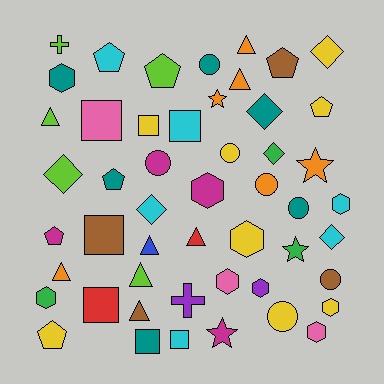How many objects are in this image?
There are 50 objects.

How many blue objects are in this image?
There is 1 blue object.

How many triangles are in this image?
There are 8 triangles.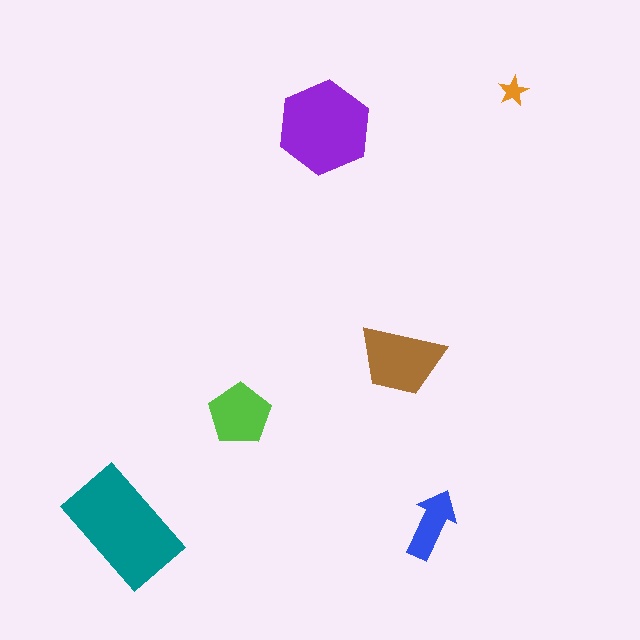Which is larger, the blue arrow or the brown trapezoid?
The brown trapezoid.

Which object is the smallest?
The orange star.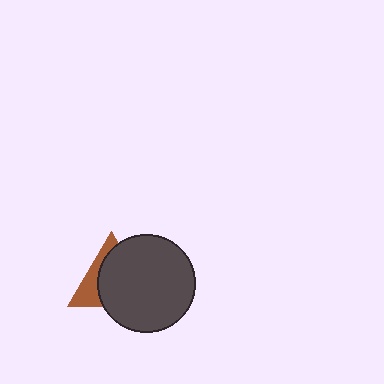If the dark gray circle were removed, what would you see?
You would see the complete brown triangle.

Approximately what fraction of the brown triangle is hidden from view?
Roughly 66% of the brown triangle is hidden behind the dark gray circle.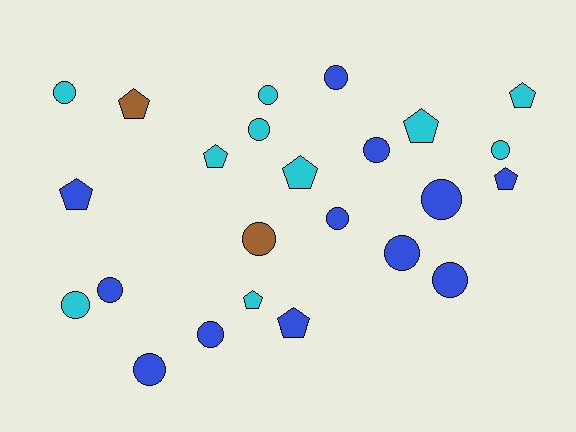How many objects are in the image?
There are 24 objects.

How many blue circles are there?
There are 9 blue circles.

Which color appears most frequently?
Blue, with 12 objects.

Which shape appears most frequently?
Circle, with 15 objects.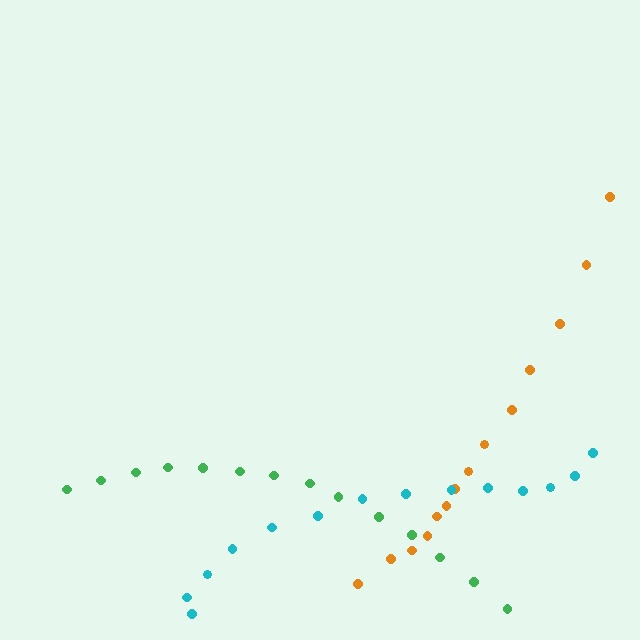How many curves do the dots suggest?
There are 3 distinct paths.